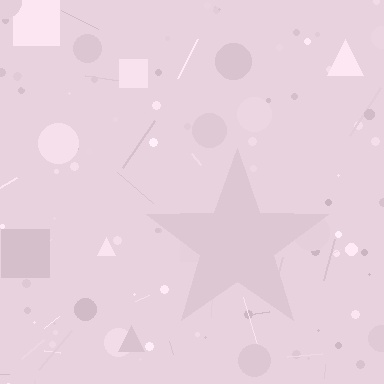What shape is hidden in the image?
A star is hidden in the image.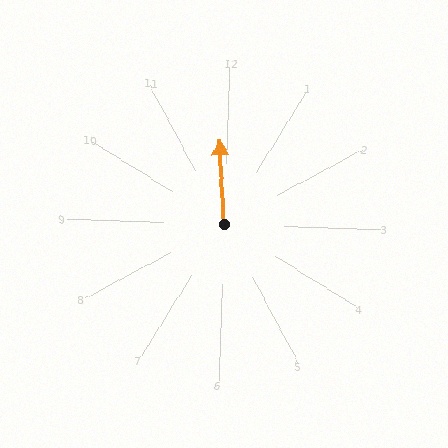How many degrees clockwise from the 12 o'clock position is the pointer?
Approximately 355 degrees.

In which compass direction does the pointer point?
North.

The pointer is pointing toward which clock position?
Roughly 12 o'clock.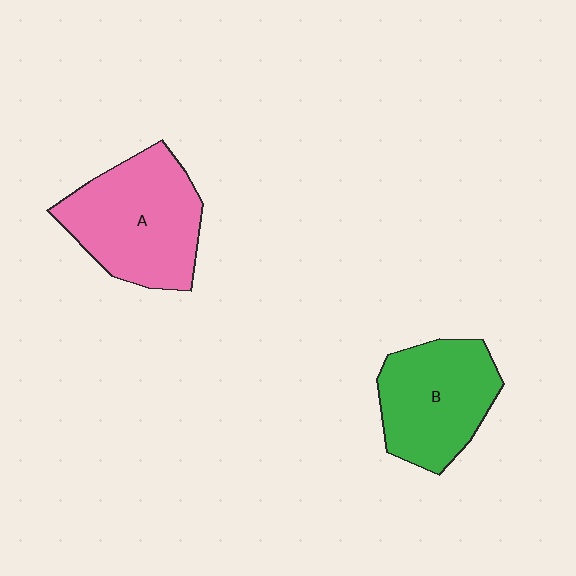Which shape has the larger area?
Shape A (pink).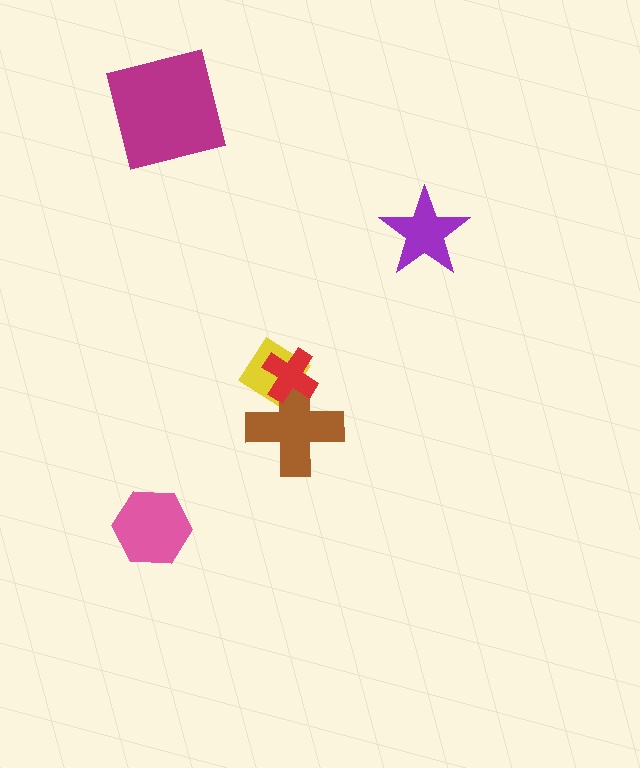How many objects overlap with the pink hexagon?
0 objects overlap with the pink hexagon.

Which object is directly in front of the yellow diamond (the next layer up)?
The brown cross is directly in front of the yellow diamond.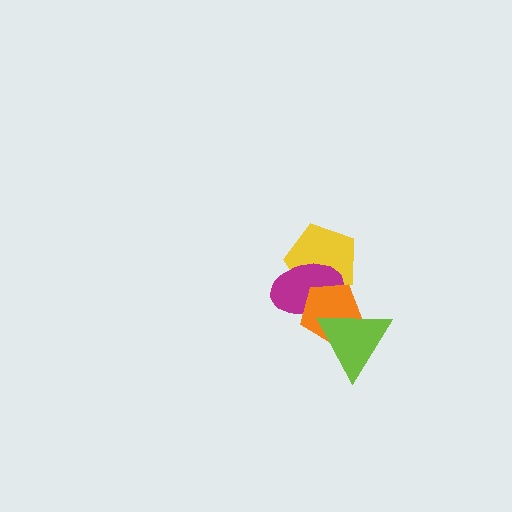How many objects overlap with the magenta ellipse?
3 objects overlap with the magenta ellipse.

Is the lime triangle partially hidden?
No, no other shape covers it.